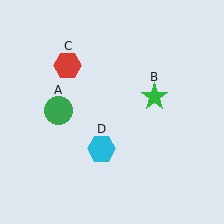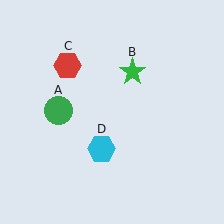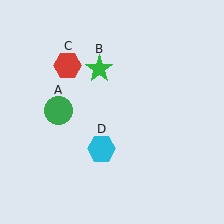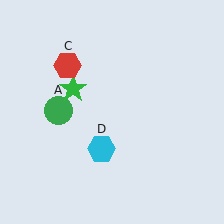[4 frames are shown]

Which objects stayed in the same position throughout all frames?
Green circle (object A) and red hexagon (object C) and cyan hexagon (object D) remained stationary.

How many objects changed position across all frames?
1 object changed position: green star (object B).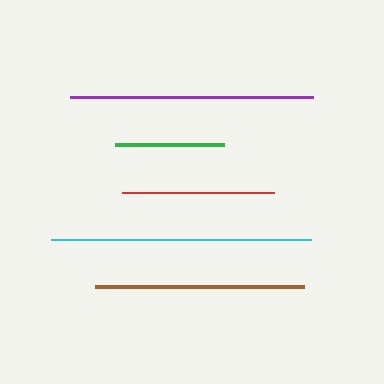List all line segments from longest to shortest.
From longest to shortest: cyan, purple, brown, red, green.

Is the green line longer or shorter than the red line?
The red line is longer than the green line.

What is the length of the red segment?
The red segment is approximately 151 pixels long.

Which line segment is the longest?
The cyan line is the longest at approximately 259 pixels.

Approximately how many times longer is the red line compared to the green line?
The red line is approximately 1.4 times the length of the green line.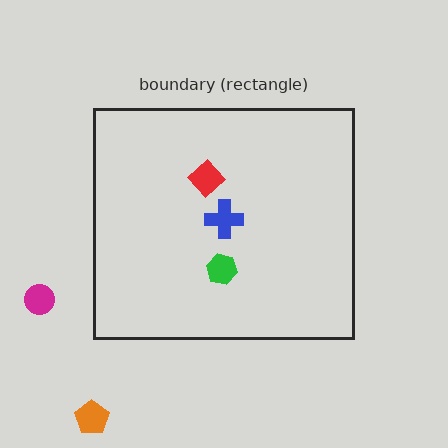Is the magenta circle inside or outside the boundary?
Outside.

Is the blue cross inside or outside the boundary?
Inside.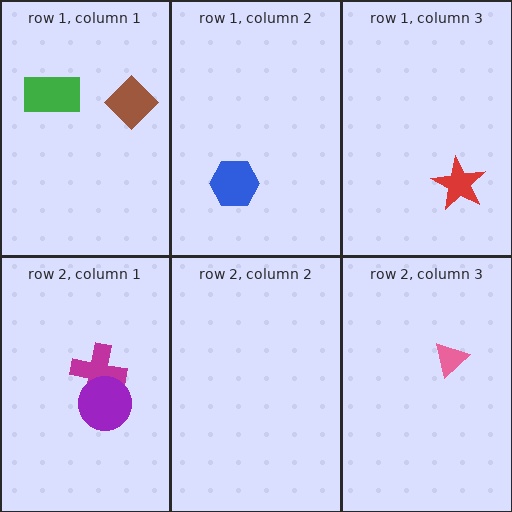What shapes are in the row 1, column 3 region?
The red star.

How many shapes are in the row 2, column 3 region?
1.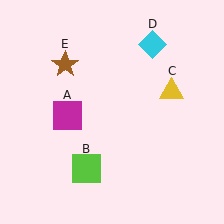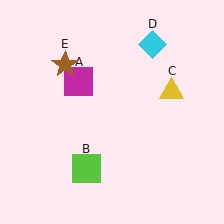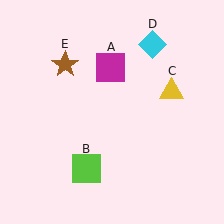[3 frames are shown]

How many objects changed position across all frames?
1 object changed position: magenta square (object A).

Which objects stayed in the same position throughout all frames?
Lime square (object B) and yellow triangle (object C) and cyan diamond (object D) and brown star (object E) remained stationary.